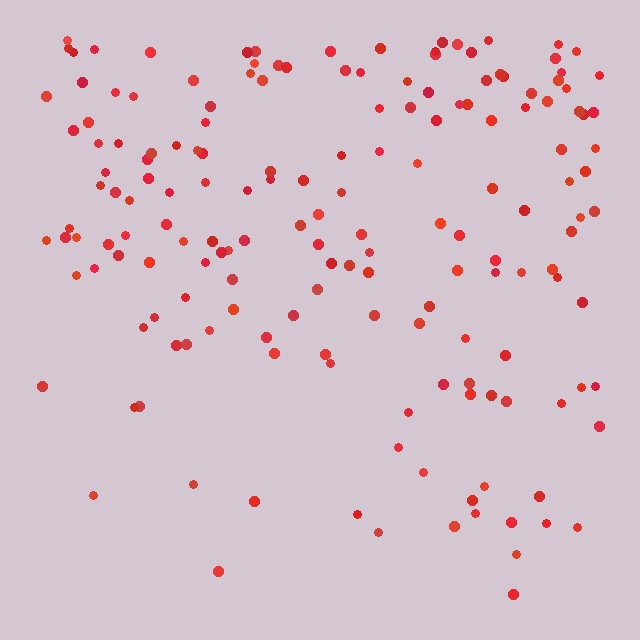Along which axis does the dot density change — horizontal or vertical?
Vertical.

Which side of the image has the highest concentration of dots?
The top.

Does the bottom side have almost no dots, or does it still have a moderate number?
Still a moderate number, just noticeably fewer than the top.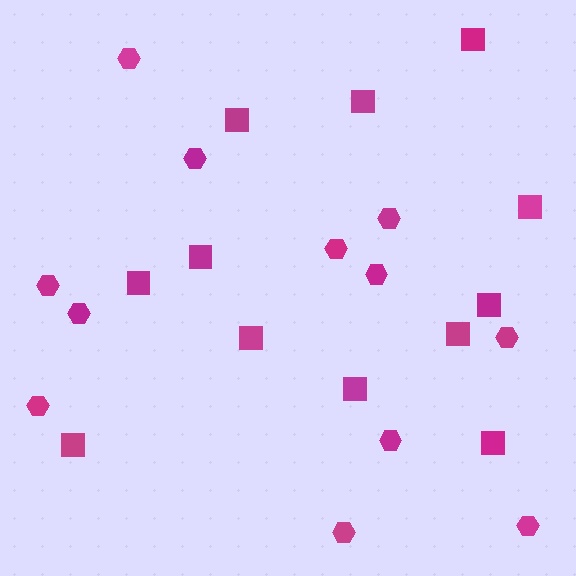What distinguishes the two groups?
There are 2 groups: one group of squares (12) and one group of hexagons (12).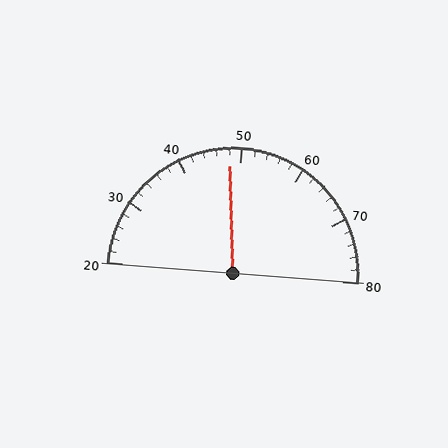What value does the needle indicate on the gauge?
The needle indicates approximately 48.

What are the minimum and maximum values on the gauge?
The gauge ranges from 20 to 80.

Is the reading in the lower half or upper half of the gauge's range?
The reading is in the lower half of the range (20 to 80).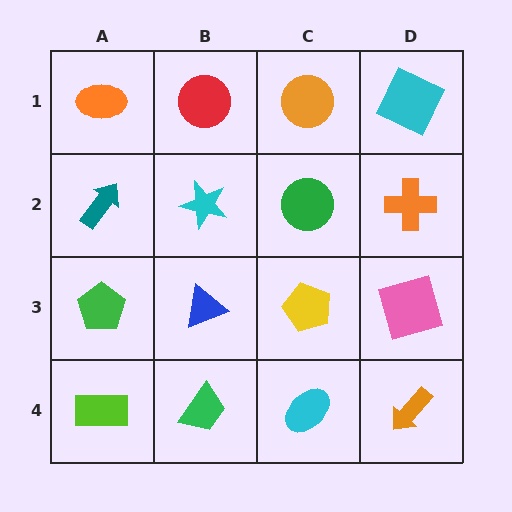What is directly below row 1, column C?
A green circle.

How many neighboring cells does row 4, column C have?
3.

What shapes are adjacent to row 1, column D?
An orange cross (row 2, column D), an orange circle (row 1, column C).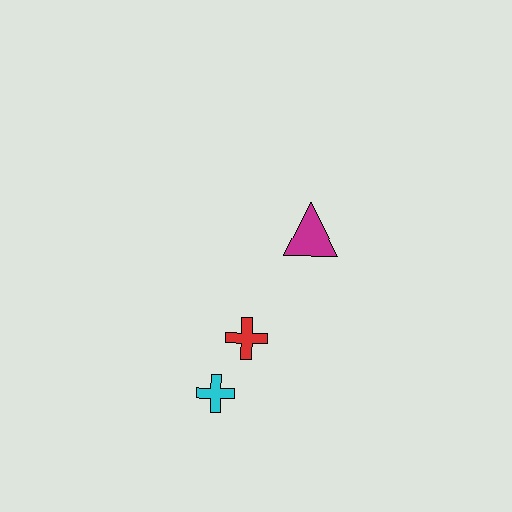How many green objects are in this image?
There are no green objects.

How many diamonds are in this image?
There are no diamonds.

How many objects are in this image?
There are 3 objects.